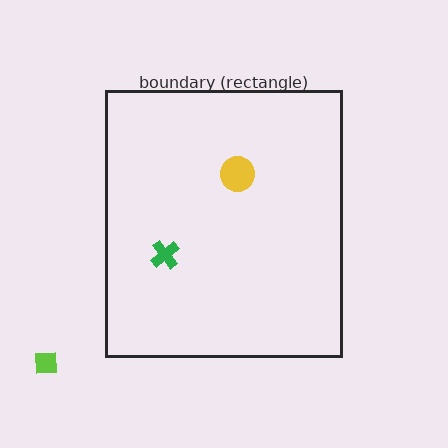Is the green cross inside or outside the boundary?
Inside.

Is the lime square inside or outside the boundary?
Outside.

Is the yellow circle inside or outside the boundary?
Inside.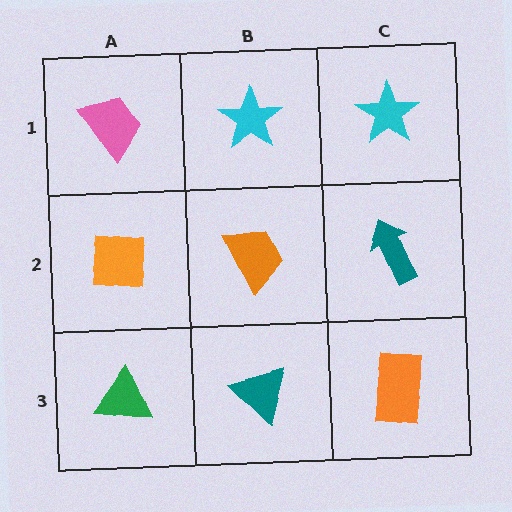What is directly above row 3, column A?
An orange square.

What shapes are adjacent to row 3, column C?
A teal arrow (row 2, column C), a teal triangle (row 3, column B).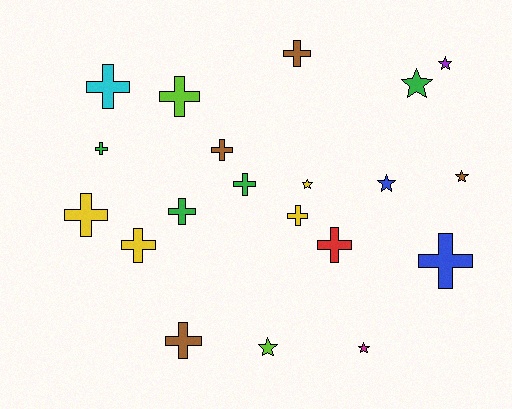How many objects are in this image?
There are 20 objects.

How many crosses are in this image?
There are 13 crosses.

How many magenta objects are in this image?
There is 1 magenta object.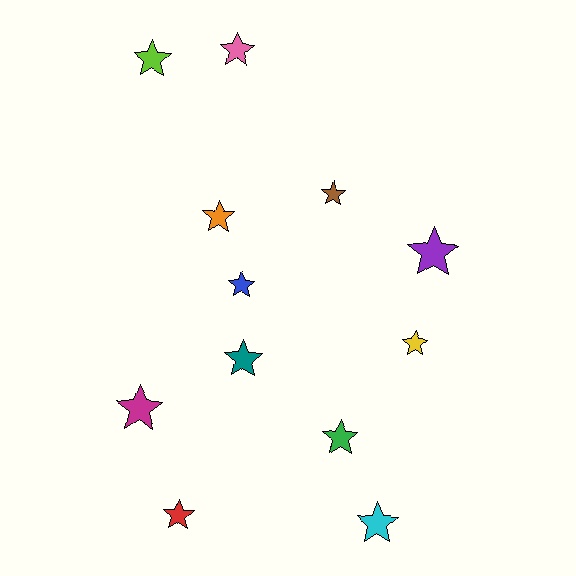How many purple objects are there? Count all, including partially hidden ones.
There is 1 purple object.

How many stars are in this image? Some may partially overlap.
There are 12 stars.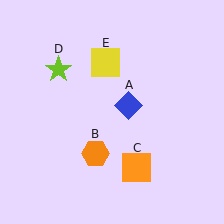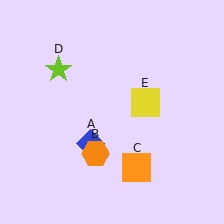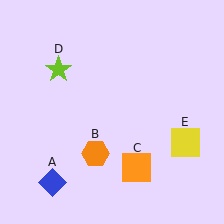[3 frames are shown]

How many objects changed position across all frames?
2 objects changed position: blue diamond (object A), yellow square (object E).